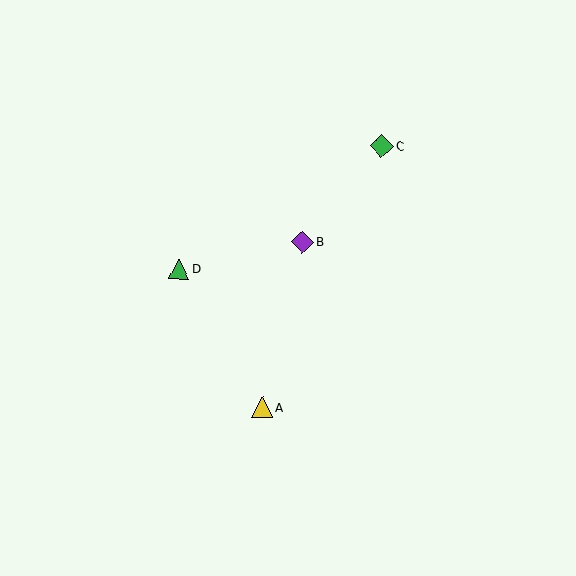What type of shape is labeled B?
Shape B is a purple diamond.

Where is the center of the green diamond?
The center of the green diamond is at (382, 146).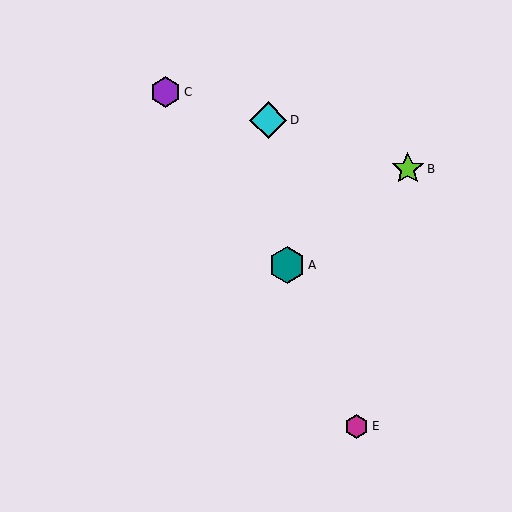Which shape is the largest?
The cyan diamond (labeled D) is the largest.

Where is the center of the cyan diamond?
The center of the cyan diamond is at (268, 120).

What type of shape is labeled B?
Shape B is a lime star.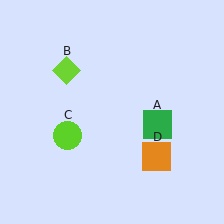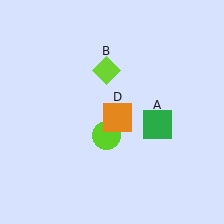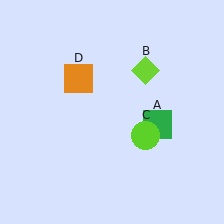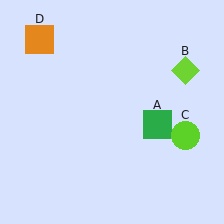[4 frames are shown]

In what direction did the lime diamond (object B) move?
The lime diamond (object B) moved right.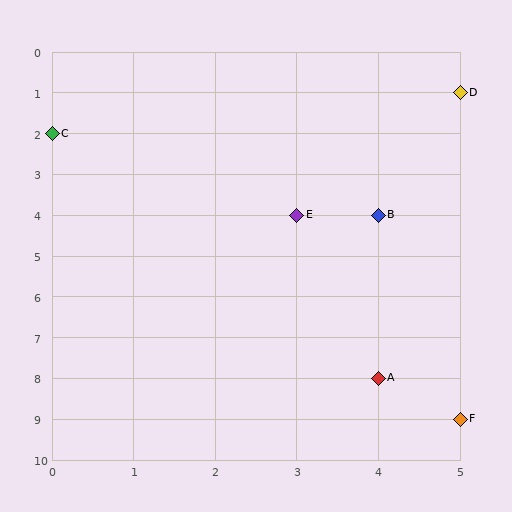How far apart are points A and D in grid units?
Points A and D are 1 column and 7 rows apart (about 7.1 grid units diagonally).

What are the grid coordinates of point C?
Point C is at grid coordinates (0, 2).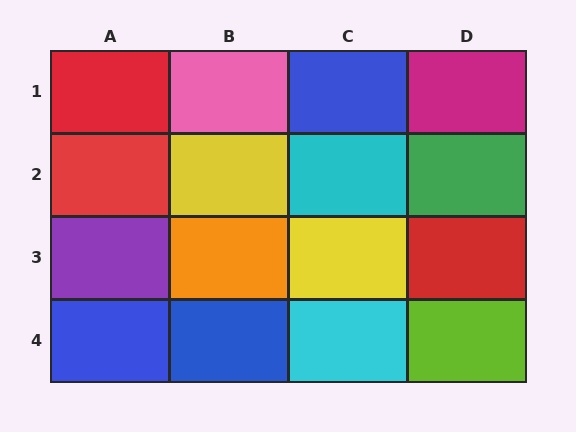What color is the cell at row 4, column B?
Blue.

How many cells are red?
3 cells are red.